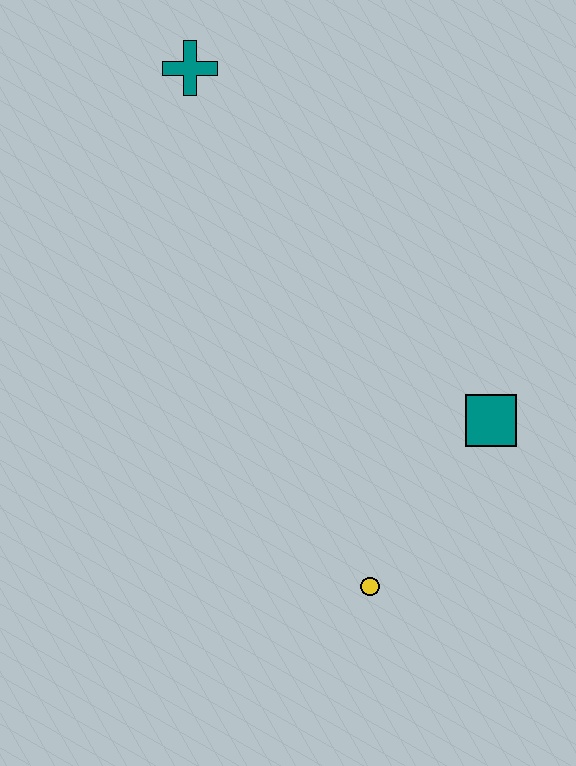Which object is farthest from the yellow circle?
The teal cross is farthest from the yellow circle.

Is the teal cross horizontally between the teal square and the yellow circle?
No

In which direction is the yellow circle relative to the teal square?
The yellow circle is below the teal square.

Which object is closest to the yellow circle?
The teal square is closest to the yellow circle.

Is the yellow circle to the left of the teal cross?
No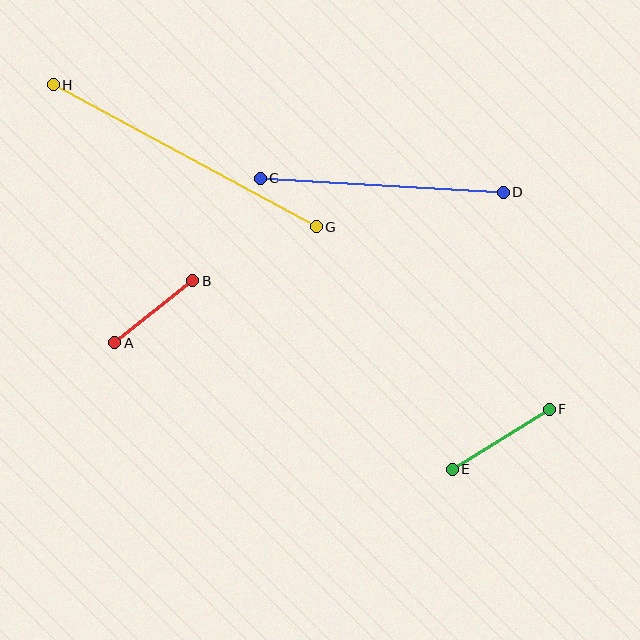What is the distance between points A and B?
The distance is approximately 100 pixels.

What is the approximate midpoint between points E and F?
The midpoint is at approximately (501, 439) pixels.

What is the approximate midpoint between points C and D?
The midpoint is at approximately (382, 185) pixels.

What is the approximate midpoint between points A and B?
The midpoint is at approximately (154, 312) pixels.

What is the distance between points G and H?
The distance is approximately 299 pixels.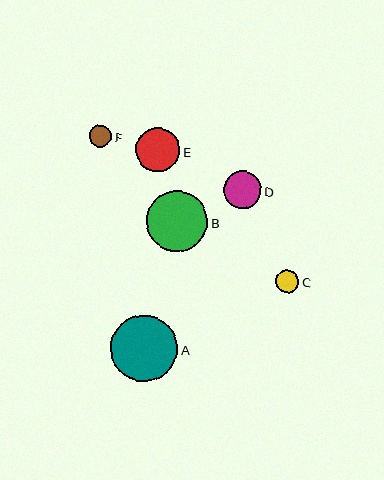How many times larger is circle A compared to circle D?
Circle A is approximately 1.8 times the size of circle D.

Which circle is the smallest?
Circle F is the smallest with a size of approximately 22 pixels.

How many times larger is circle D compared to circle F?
Circle D is approximately 1.7 times the size of circle F.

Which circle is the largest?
Circle A is the largest with a size of approximately 67 pixels.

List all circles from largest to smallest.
From largest to smallest: A, B, E, D, C, F.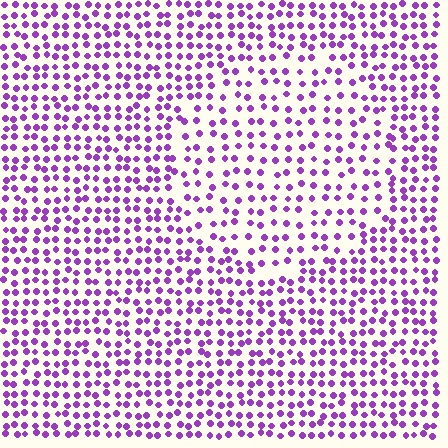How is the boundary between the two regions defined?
The boundary is defined by a change in element density (approximately 1.6x ratio). All elements are the same color, size, and shape.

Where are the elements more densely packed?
The elements are more densely packed outside the circle boundary.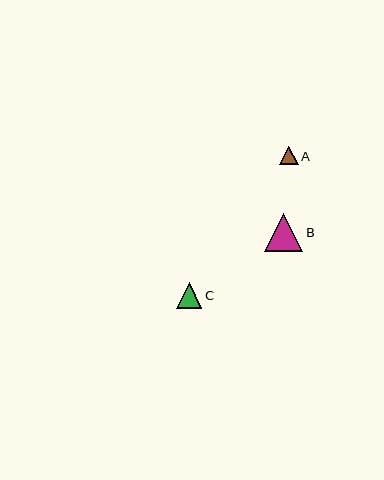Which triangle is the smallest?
Triangle A is the smallest with a size of approximately 18 pixels.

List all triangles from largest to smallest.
From largest to smallest: B, C, A.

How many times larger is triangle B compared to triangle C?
Triangle B is approximately 1.5 times the size of triangle C.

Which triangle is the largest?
Triangle B is the largest with a size of approximately 38 pixels.